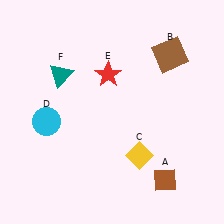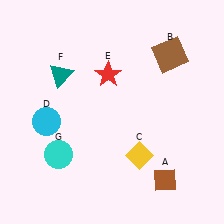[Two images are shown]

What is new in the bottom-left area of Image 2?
A cyan circle (G) was added in the bottom-left area of Image 2.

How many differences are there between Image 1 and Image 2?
There is 1 difference between the two images.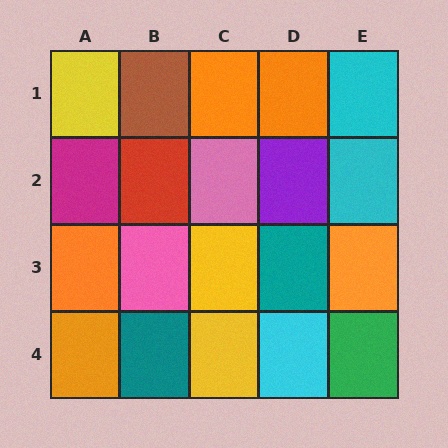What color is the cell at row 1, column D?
Orange.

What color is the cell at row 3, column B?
Pink.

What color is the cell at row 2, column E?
Cyan.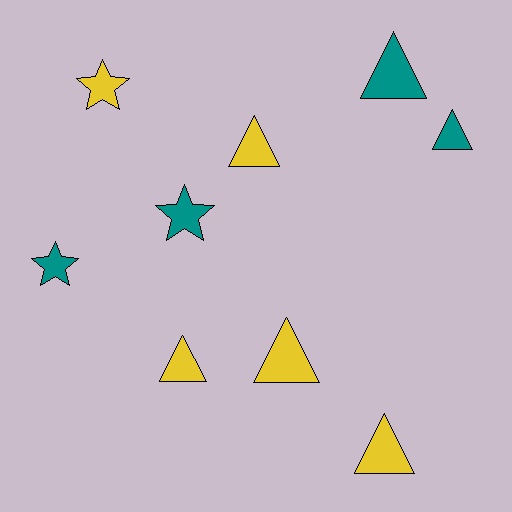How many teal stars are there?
There are 2 teal stars.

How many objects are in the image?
There are 9 objects.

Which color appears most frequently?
Yellow, with 5 objects.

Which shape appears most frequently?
Triangle, with 6 objects.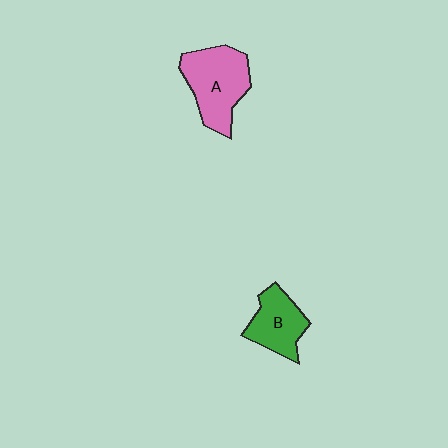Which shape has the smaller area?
Shape B (green).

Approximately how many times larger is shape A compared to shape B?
Approximately 1.5 times.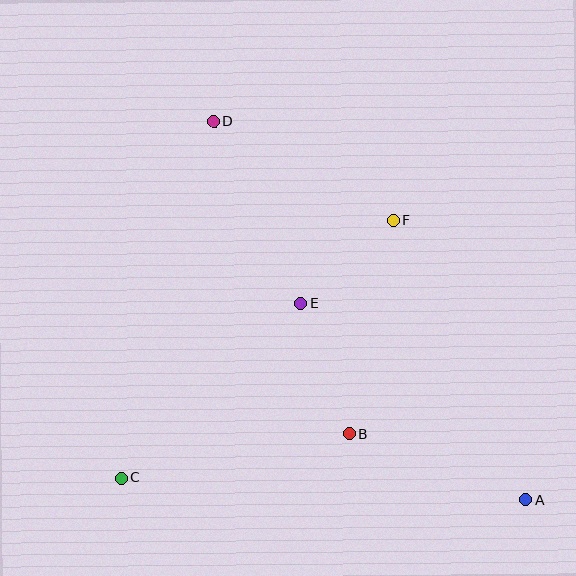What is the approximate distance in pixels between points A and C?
The distance between A and C is approximately 405 pixels.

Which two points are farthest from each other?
Points A and D are farthest from each other.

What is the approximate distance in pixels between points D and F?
The distance between D and F is approximately 205 pixels.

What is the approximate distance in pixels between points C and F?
The distance between C and F is approximately 375 pixels.